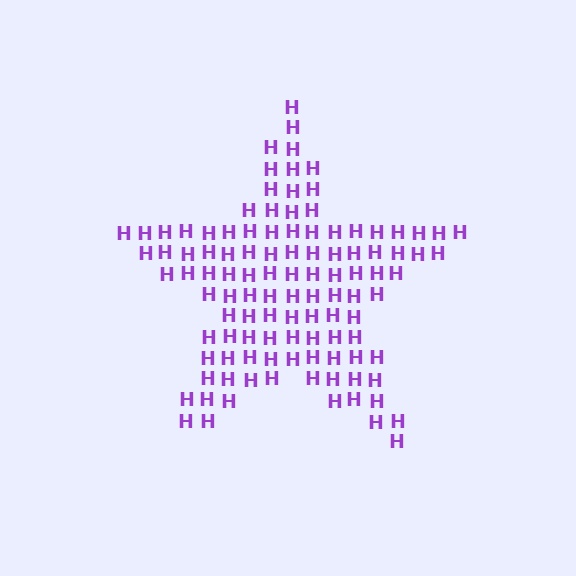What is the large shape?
The large shape is a star.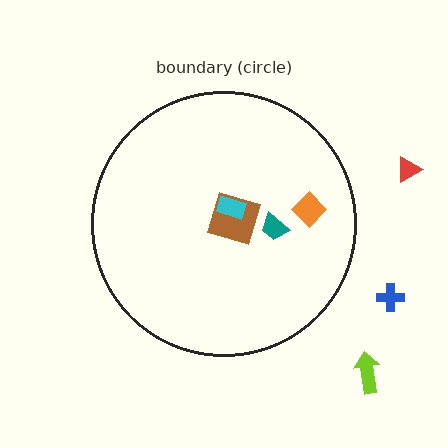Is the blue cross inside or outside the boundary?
Outside.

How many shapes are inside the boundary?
4 inside, 3 outside.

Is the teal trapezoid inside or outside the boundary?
Inside.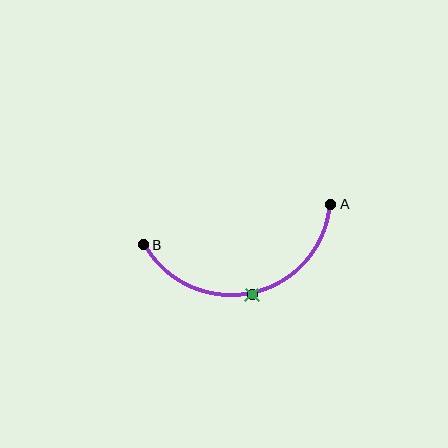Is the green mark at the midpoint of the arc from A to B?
Yes. The green mark lies on the arc at equal arc-length from both A and B — it is the arc midpoint.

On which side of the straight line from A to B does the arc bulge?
The arc bulges below the straight line connecting A and B.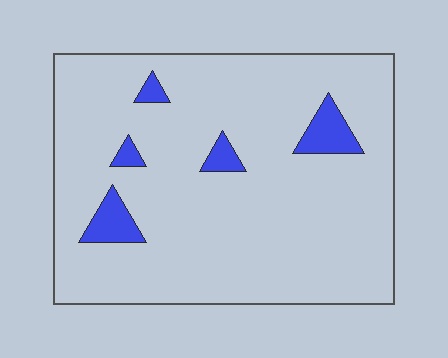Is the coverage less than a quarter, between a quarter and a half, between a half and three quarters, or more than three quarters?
Less than a quarter.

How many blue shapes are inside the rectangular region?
5.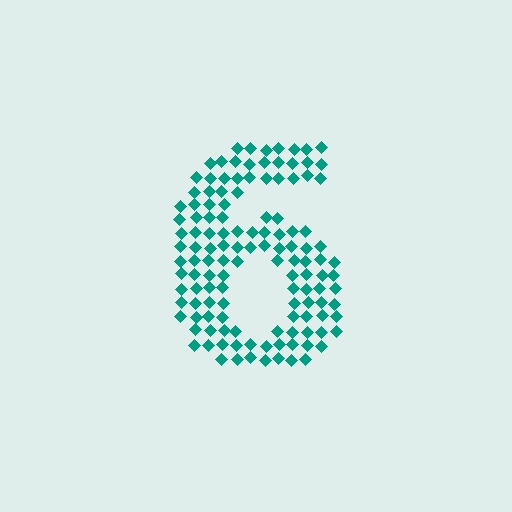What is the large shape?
The large shape is the digit 6.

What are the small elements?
The small elements are diamonds.